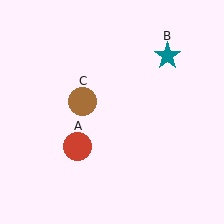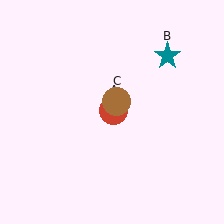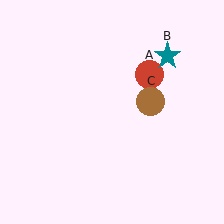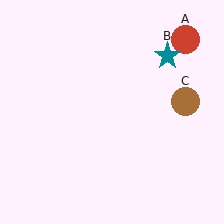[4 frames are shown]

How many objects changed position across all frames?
2 objects changed position: red circle (object A), brown circle (object C).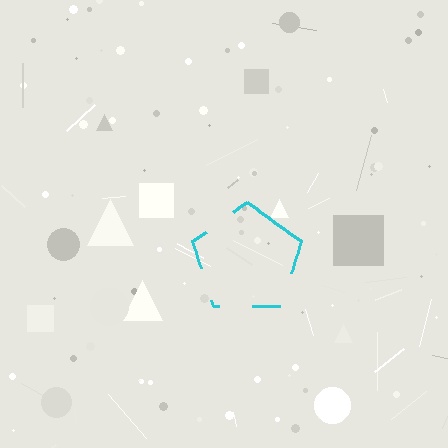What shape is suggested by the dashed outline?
The dashed outline suggests a pentagon.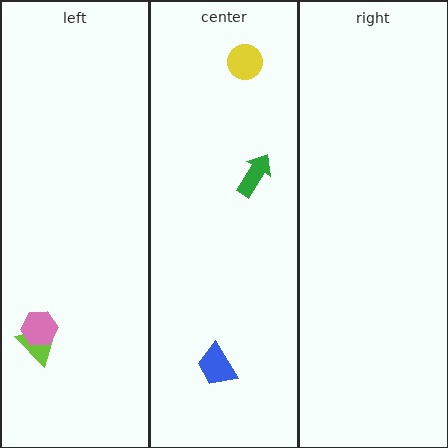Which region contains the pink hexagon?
The left region.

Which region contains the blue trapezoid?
The center region.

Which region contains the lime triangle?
The left region.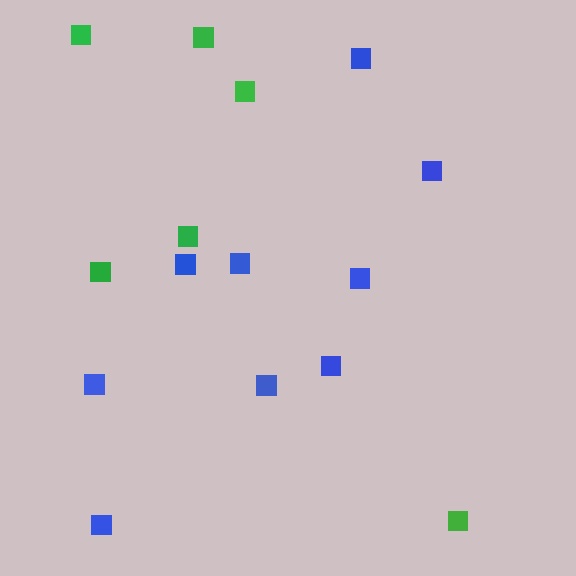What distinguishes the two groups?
There are 2 groups: one group of green squares (6) and one group of blue squares (9).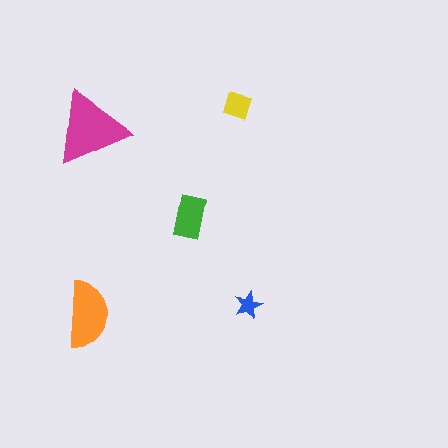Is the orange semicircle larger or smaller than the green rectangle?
Larger.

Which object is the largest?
The magenta triangle.